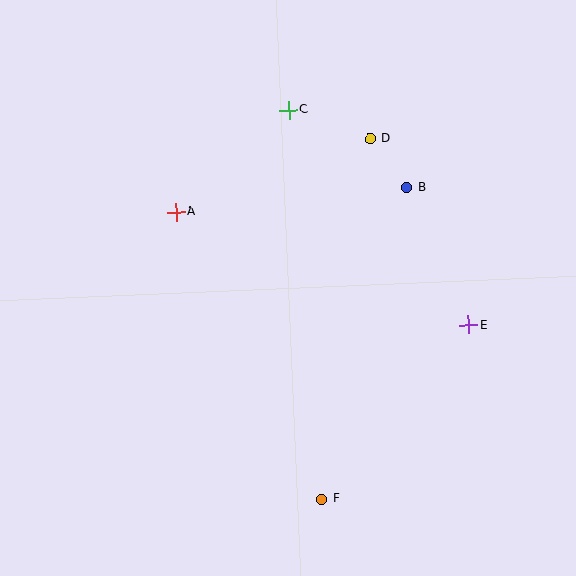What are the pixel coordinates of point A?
Point A is at (176, 212).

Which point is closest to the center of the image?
Point A at (176, 212) is closest to the center.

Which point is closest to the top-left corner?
Point A is closest to the top-left corner.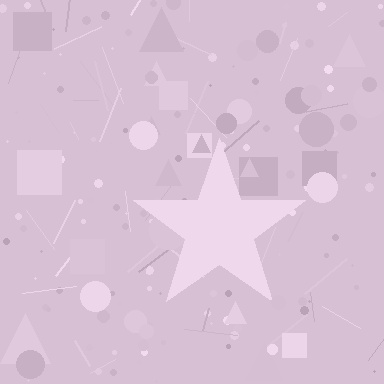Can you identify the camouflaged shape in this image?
The camouflaged shape is a star.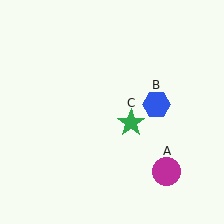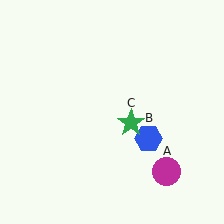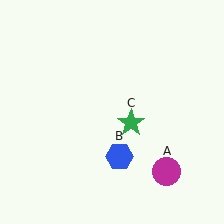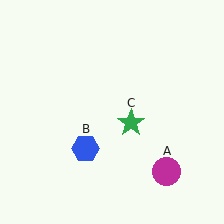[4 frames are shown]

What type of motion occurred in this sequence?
The blue hexagon (object B) rotated clockwise around the center of the scene.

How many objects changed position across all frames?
1 object changed position: blue hexagon (object B).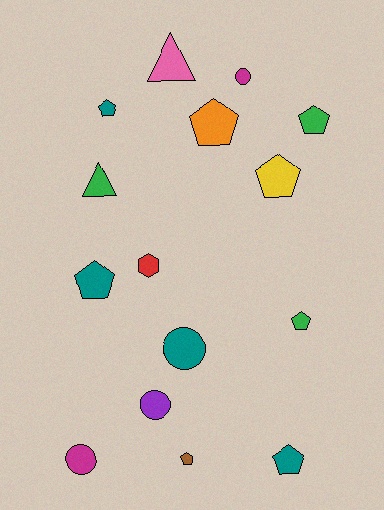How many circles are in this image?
There are 4 circles.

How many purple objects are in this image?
There is 1 purple object.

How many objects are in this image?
There are 15 objects.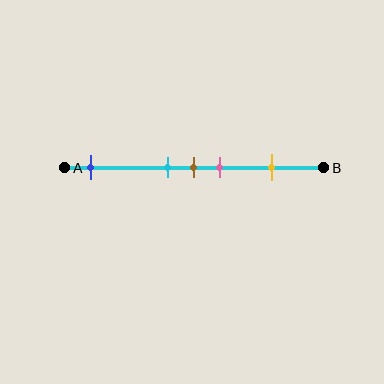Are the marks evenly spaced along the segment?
No, the marks are not evenly spaced.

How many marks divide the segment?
There are 5 marks dividing the segment.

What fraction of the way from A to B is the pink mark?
The pink mark is approximately 60% (0.6) of the way from A to B.